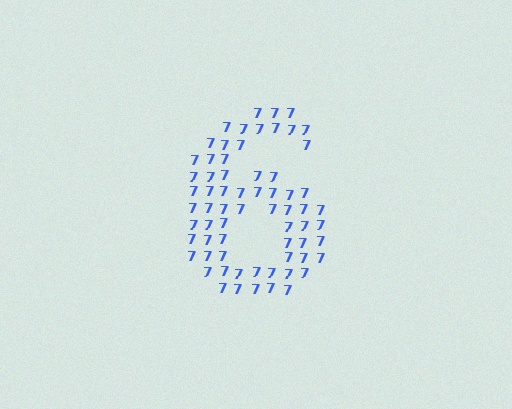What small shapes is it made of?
It is made of small digit 7's.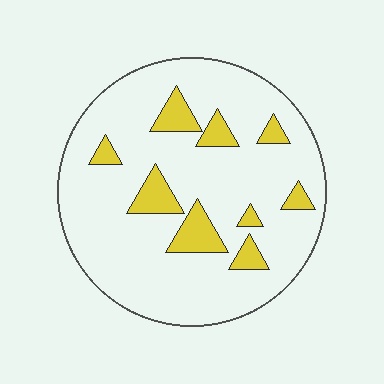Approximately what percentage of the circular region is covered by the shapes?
Approximately 15%.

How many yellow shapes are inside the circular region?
9.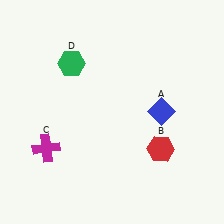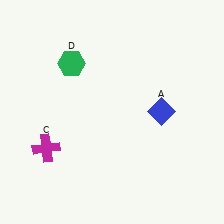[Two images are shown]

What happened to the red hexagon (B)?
The red hexagon (B) was removed in Image 2. It was in the bottom-right area of Image 1.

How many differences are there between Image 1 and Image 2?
There is 1 difference between the two images.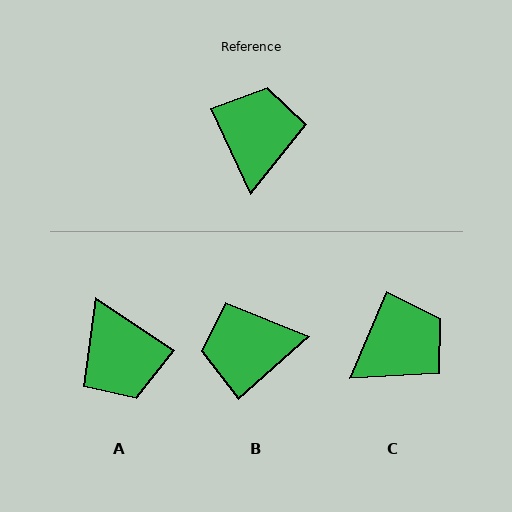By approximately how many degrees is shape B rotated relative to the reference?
Approximately 106 degrees counter-clockwise.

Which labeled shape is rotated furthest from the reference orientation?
A, about 149 degrees away.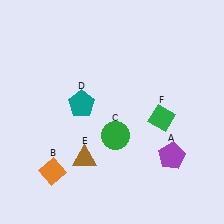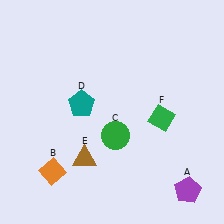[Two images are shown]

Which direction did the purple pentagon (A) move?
The purple pentagon (A) moved down.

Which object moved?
The purple pentagon (A) moved down.